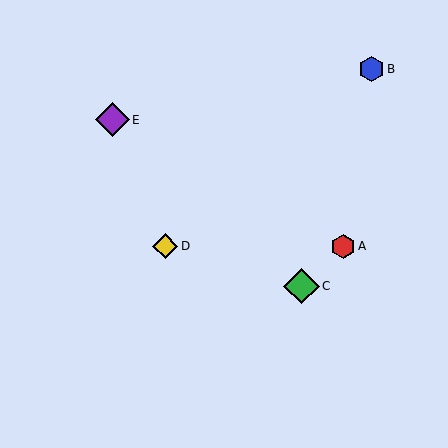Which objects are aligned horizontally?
Objects A, D are aligned horizontally.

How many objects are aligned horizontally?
2 objects (A, D) are aligned horizontally.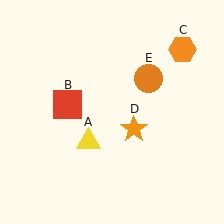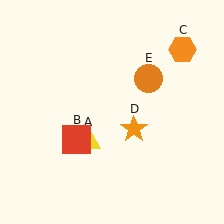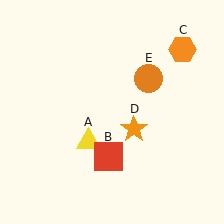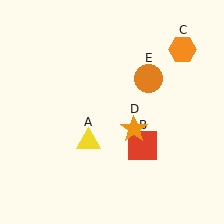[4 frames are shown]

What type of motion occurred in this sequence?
The red square (object B) rotated counterclockwise around the center of the scene.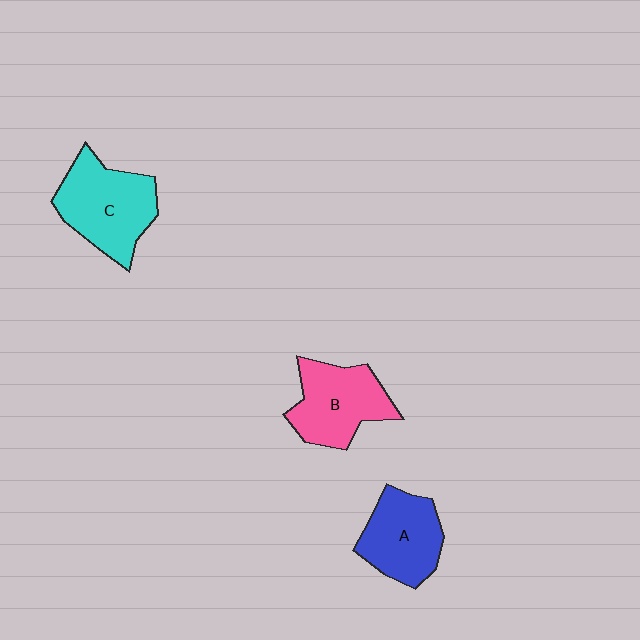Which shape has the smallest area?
Shape A (blue).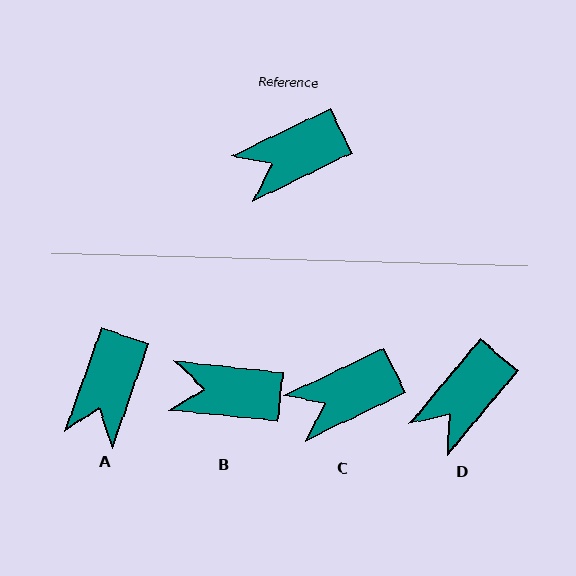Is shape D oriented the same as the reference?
No, it is off by about 25 degrees.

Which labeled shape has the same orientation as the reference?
C.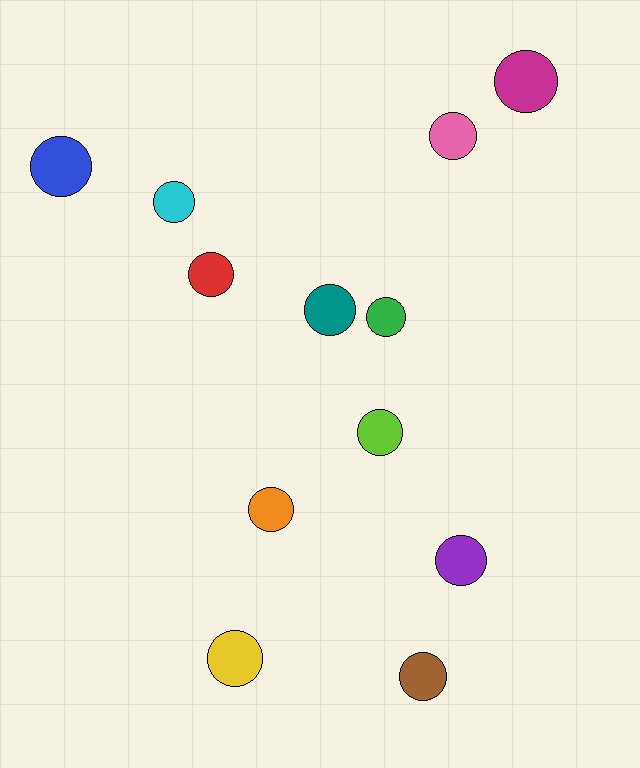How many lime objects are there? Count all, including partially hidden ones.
There is 1 lime object.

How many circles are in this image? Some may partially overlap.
There are 12 circles.